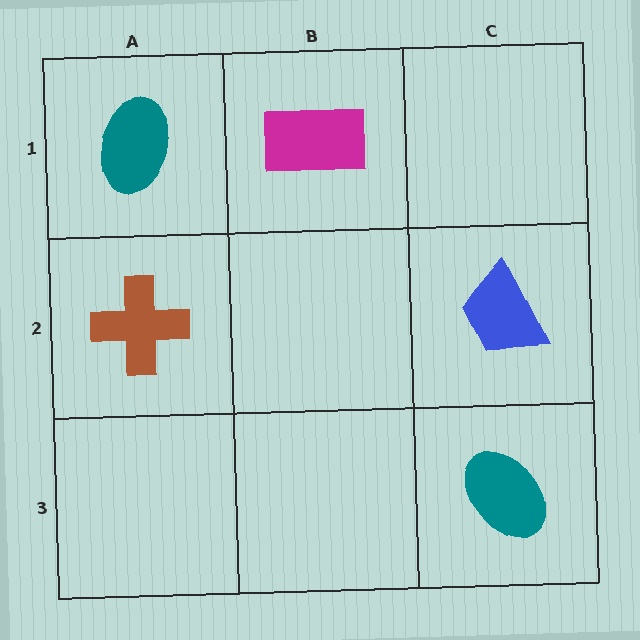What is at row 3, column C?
A teal ellipse.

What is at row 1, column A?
A teal ellipse.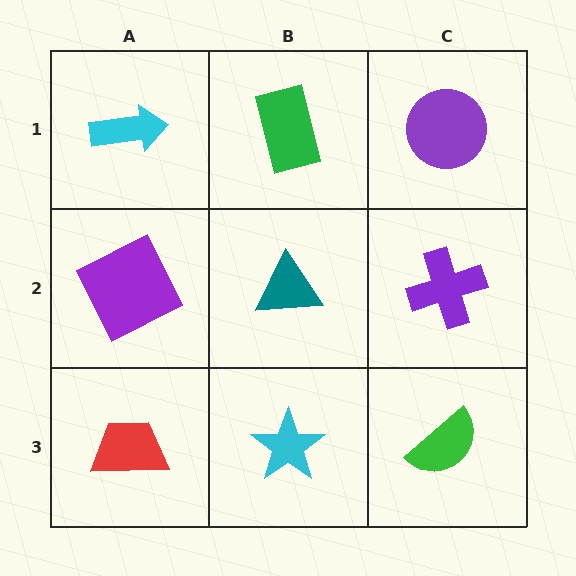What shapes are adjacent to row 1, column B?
A teal triangle (row 2, column B), a cyan arrow (row 1, column A), a purple circle (row 1, column C).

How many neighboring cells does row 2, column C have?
3.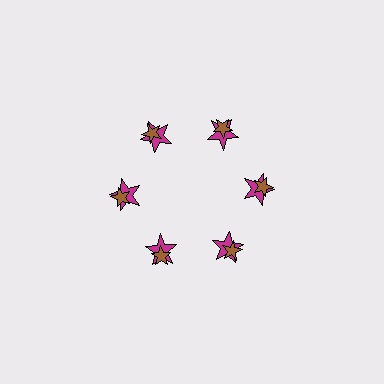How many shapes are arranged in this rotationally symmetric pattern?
There are 12 shapes, arranged in 6 groups of 2.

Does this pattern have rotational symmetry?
Yes, this pattern has 6-fold rotational symmetry. It looks the same after rotating 60 degrees around the center.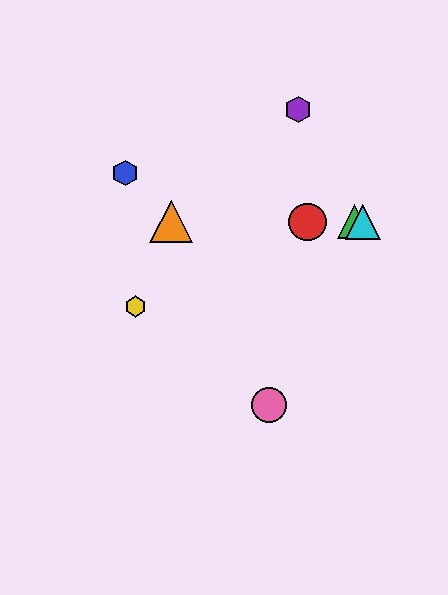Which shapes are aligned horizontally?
The red circle, the green triangle, the orange triangle, the cyan triangle are aligned horizontally.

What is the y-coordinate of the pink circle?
The pink circle is at y≈405.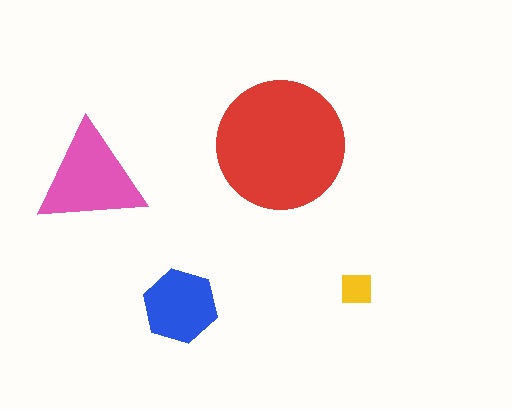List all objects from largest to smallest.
The red circle, the pink triangle, the blue hexagon, the yellow square.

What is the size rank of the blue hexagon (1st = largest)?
3rd.